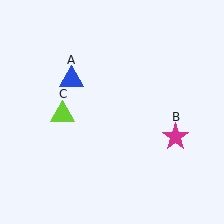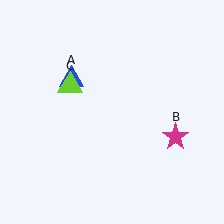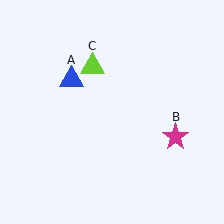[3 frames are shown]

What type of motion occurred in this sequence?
The lime triangle (object C) rotated clockwise around the center of the scene.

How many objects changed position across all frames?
1 object changed position: lime triangle (object C).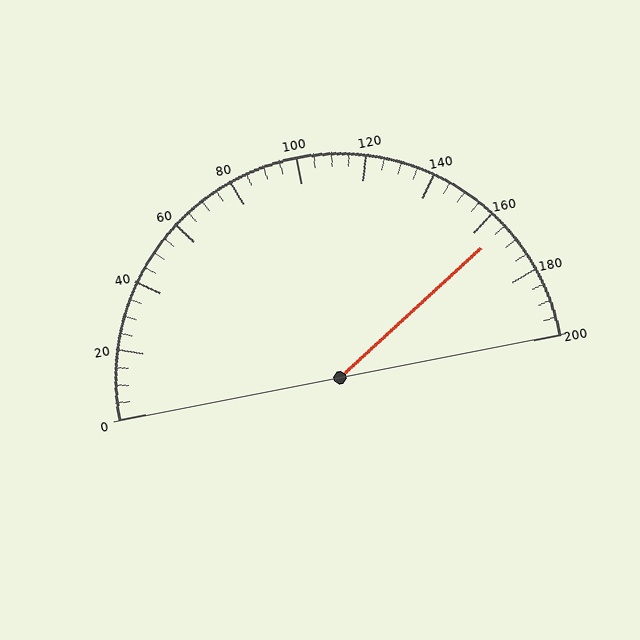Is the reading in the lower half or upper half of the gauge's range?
The reading is in the upper half of the range (0 to 200).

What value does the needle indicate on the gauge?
The needle indicates approximately 165.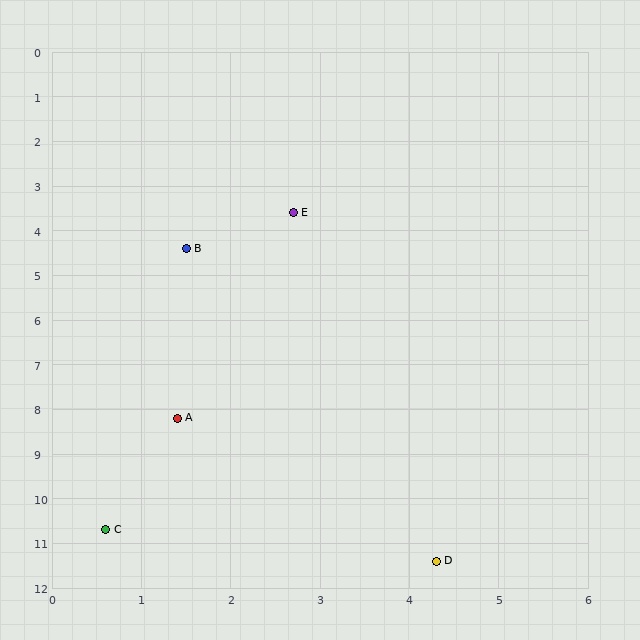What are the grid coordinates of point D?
Point D is at approximately (4.3, 11.4).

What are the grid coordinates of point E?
Point E is at approximately (2.7, 3.6).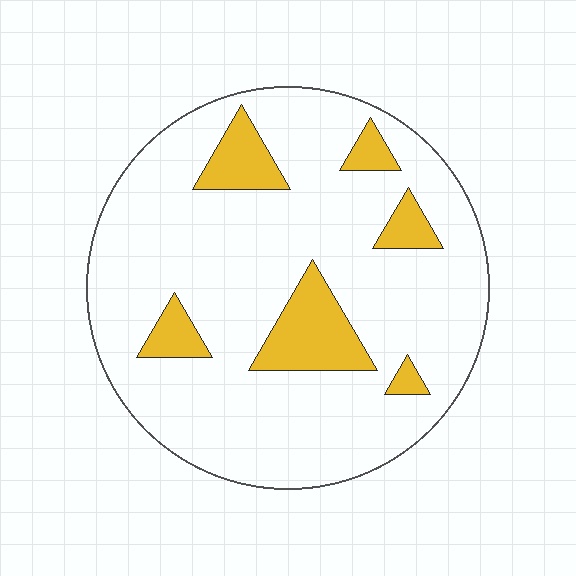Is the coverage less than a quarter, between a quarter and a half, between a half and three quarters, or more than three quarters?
Less than a quarter.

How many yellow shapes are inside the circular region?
6.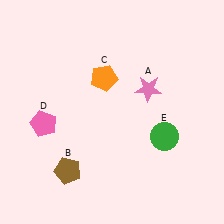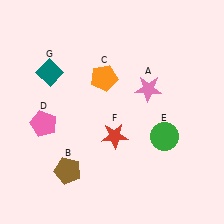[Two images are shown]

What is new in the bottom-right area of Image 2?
A red star (F) was added in the bottom-right area of Image 2.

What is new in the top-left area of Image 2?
A teal diamond (G) was added in the top-left area of Image 2.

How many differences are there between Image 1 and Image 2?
There are 2 differences between the two images.